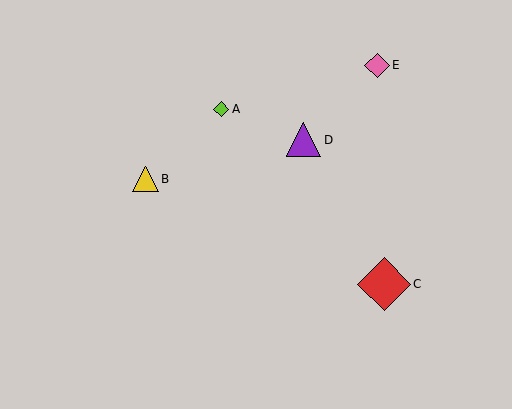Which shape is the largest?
The red diamond (labeled C) is the largest.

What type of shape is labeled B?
Shape B is a yellow triangle.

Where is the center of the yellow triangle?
The center of the yellow triangle is at (146, 179).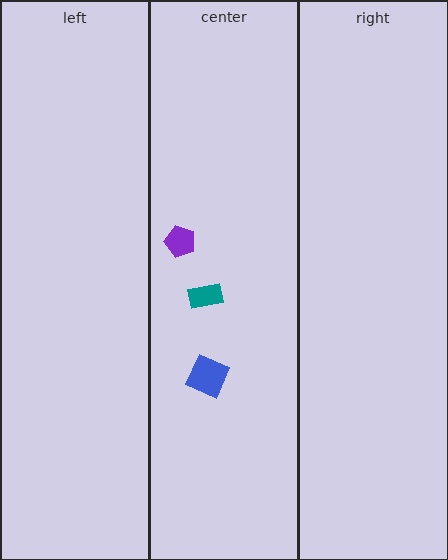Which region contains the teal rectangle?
The center region.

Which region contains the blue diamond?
The center region.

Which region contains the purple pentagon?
The center region.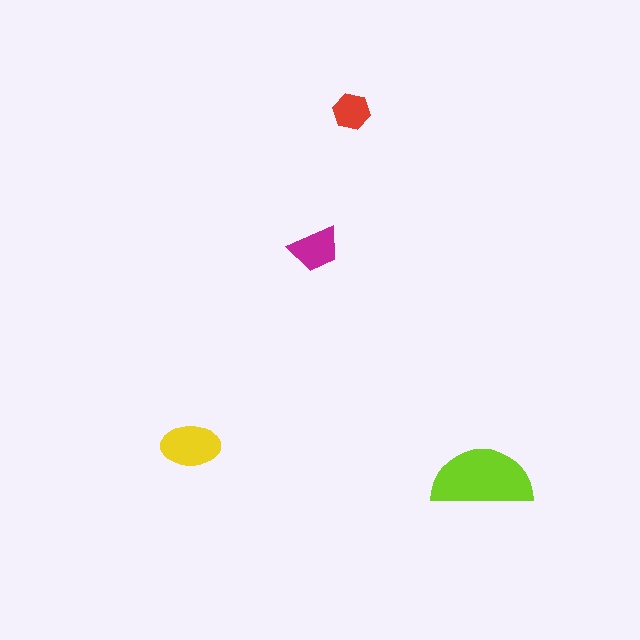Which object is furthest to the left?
The yellow ellipse is leftmost.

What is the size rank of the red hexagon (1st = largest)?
4th.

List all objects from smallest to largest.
The red hexagon, the magenta trapezoid, the yellow ellipse, the lime semicircle.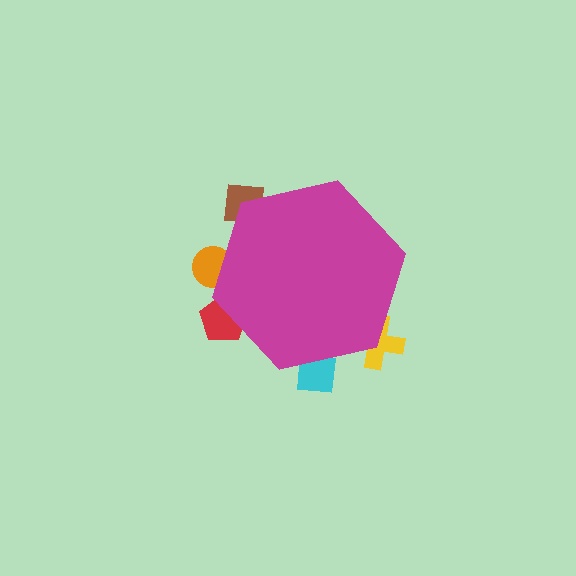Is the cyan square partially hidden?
Yes, the cyan square is partially hidden behind the magenta hexagon.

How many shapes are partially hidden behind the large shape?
5 shapes are partially hidden.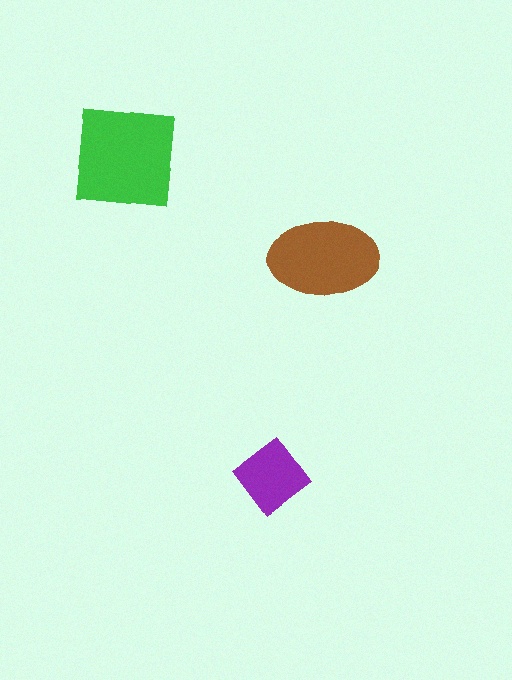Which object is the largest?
The green square.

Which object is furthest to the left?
The green square is leftmost.